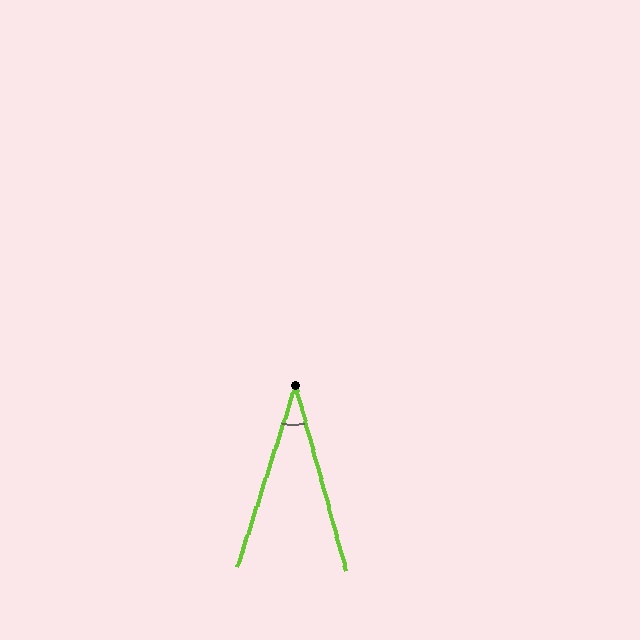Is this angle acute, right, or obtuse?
It is acute.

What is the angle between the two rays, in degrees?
Approximately 33 degrees.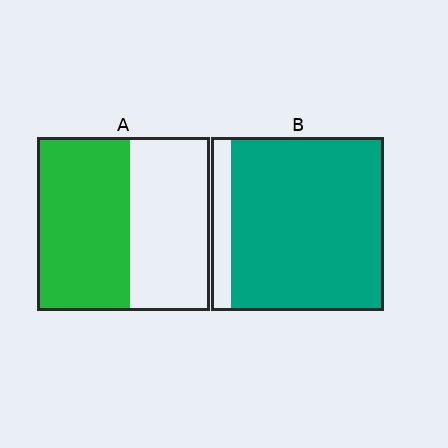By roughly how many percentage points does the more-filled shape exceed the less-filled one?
By roughly 35 percentage points (B over A).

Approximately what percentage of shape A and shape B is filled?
A is approximately 55% and B is approximately 90%.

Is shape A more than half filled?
Roughly half.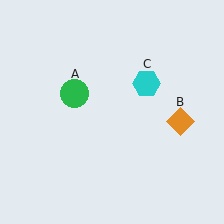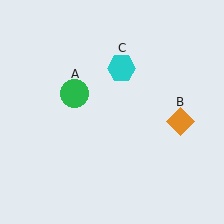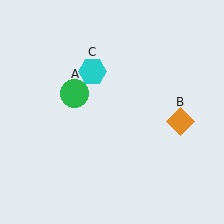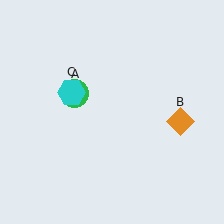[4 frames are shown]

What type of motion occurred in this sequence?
The cyan hexagon (object C) rotated counterclockwise around the center of the scene.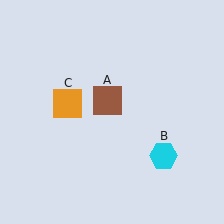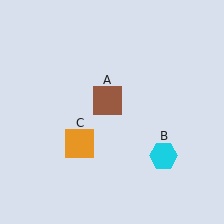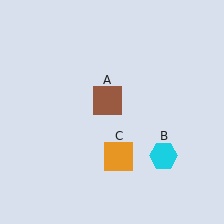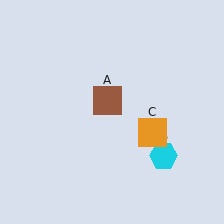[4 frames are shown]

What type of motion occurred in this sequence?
The orange square (object C) rotated counterclockwise around the center of the scene.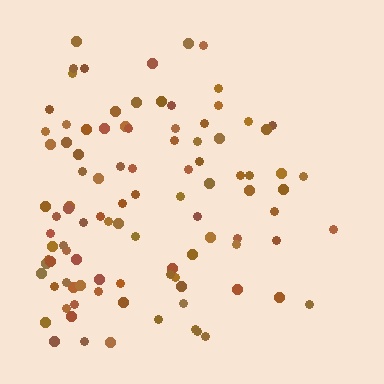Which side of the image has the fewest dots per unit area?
The right.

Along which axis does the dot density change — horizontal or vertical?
Horizontal.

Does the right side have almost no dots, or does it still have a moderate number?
Still a moderate number, just noticeably fewer than the left.